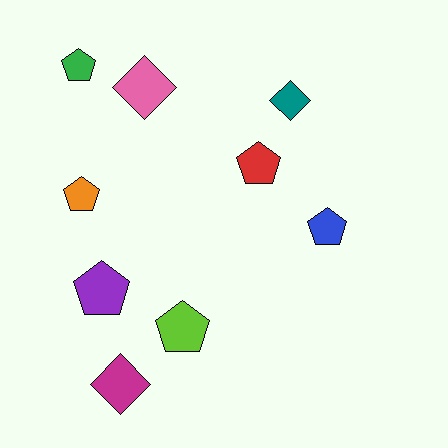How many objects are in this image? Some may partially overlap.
There are 9 objects.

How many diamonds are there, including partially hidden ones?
There are 3 diamonds.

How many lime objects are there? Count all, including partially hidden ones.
There is 1 lime object.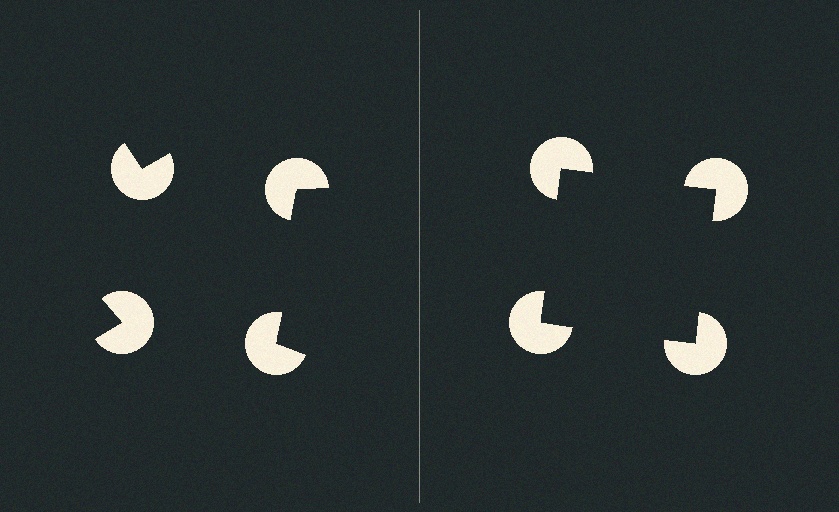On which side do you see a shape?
An illusory square appears on the right side. On the left side the wedge cuts are rotated, so no coherent shape forms.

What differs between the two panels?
The pac-man discs are positioned identically on both sides; only the wedge orientations differ. On the right they align to a square; on the left they are misaligned.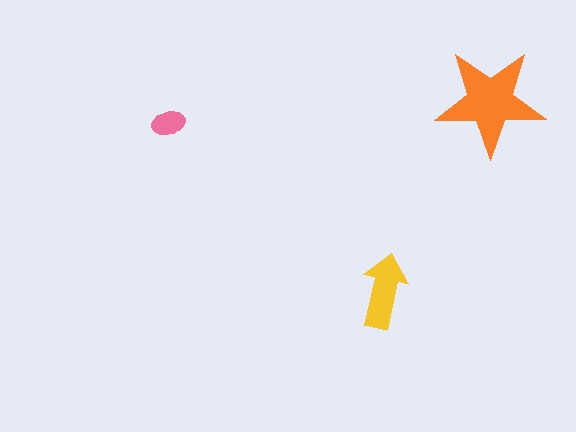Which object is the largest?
The orange star.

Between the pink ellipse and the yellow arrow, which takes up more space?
The yellow arrow.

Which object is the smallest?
The pink ellipse.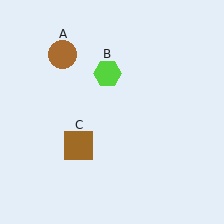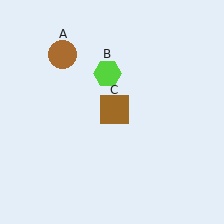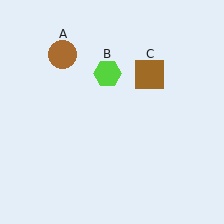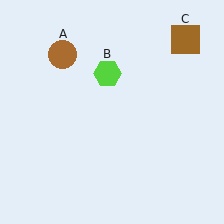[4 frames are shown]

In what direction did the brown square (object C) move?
The brown square (object C) moved up and to the right.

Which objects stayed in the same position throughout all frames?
Brown circle (object A) and lime hexagon (object B) remained stationary.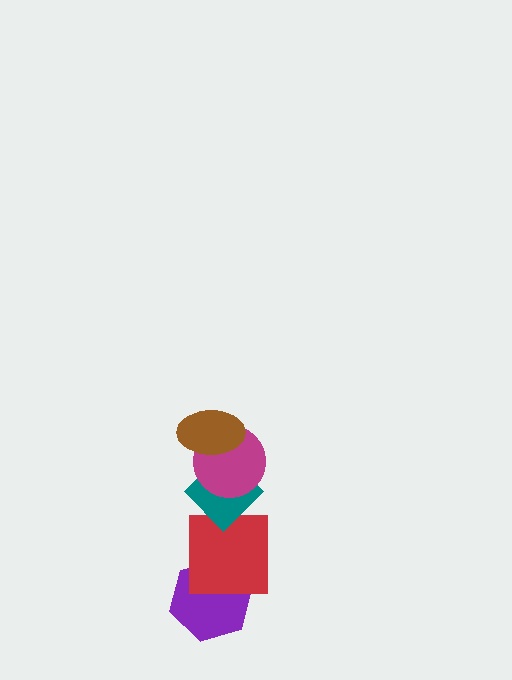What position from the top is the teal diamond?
The teal diamond is 3rd from the top.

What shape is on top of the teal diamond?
The magenta circle is on top of the teal diamond.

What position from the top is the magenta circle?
The magenta circle is 2nd from the top.